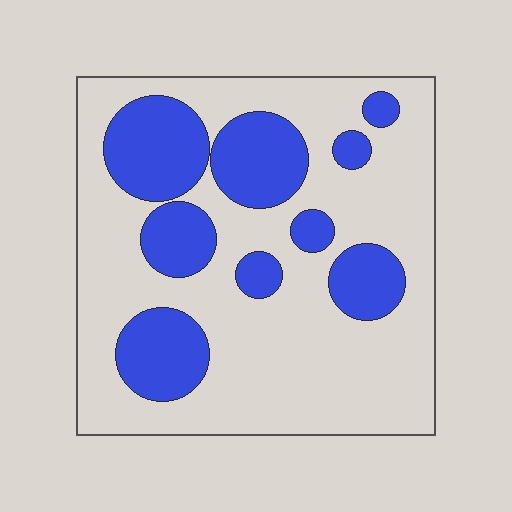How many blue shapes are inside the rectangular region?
9.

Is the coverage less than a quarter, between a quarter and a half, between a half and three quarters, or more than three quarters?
Between a quarter and a half.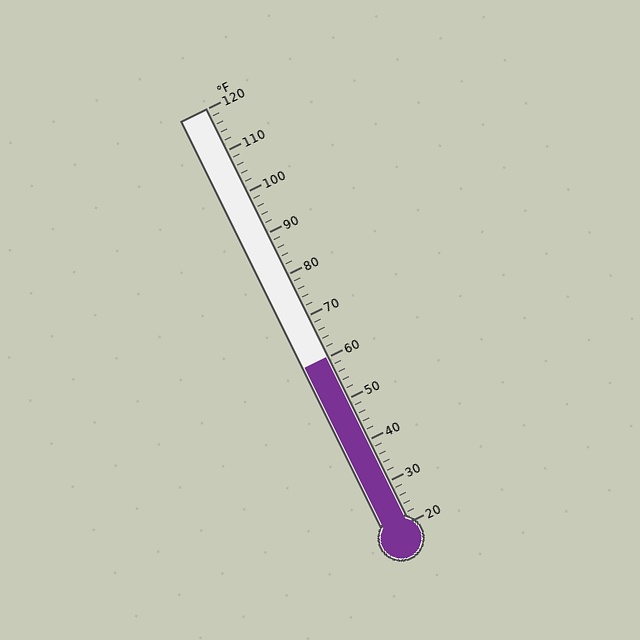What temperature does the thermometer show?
The thermometer shows approximately 60°F.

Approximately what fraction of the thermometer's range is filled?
The thermometer is filled to approximately 40% of its range.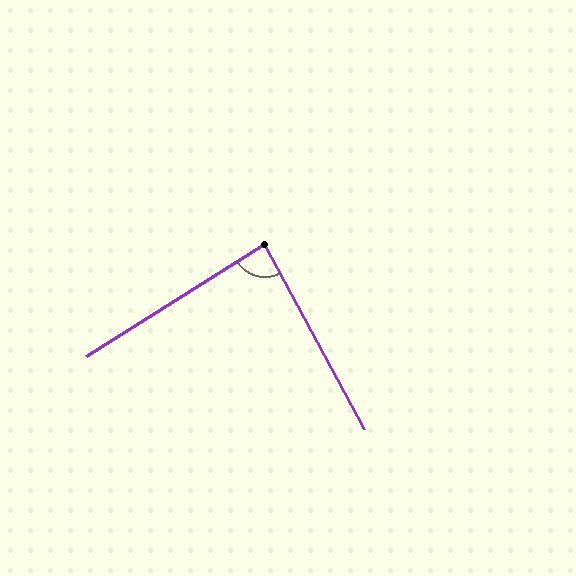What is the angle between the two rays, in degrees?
Approximately 86 degrees.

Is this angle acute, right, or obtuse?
It is approximately a right angle.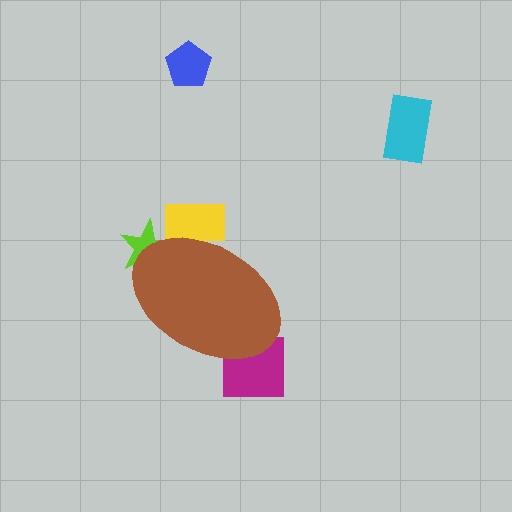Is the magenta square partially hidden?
Yes, the magenta square is partially hidden behind the brown ellipse.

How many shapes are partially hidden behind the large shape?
3 shapes are partially hidden.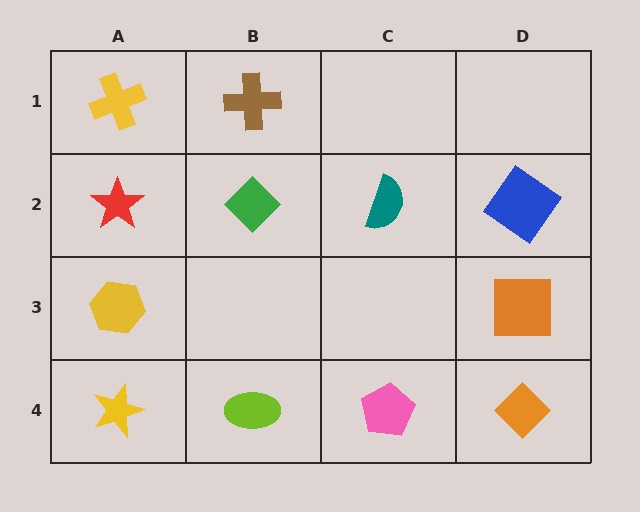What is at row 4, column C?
A pink pentagon.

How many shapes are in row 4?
4 shapes.